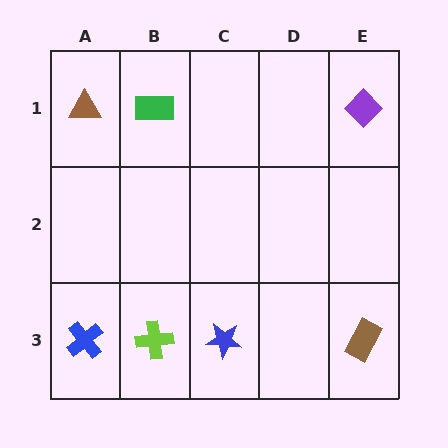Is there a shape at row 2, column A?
No, that cell is empty.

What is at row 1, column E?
A purple diamond.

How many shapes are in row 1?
3 shapes.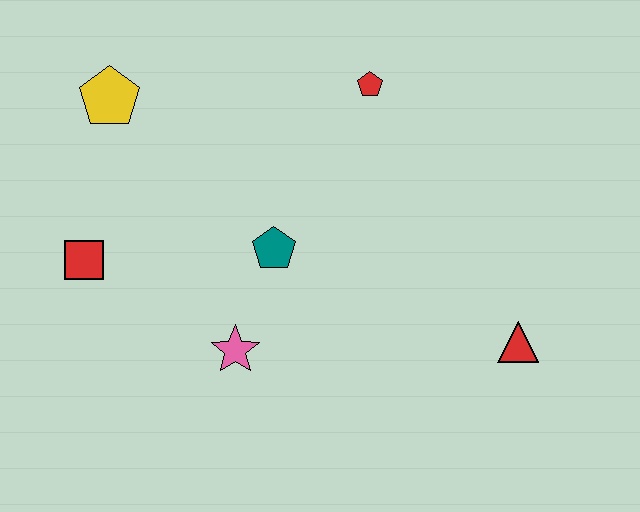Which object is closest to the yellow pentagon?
The red square is closest to the yellow pentagon.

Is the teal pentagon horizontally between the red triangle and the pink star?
Yes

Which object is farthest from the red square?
The red triangle is farthest from the red square.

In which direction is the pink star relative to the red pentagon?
The pink star is below the red pentagon.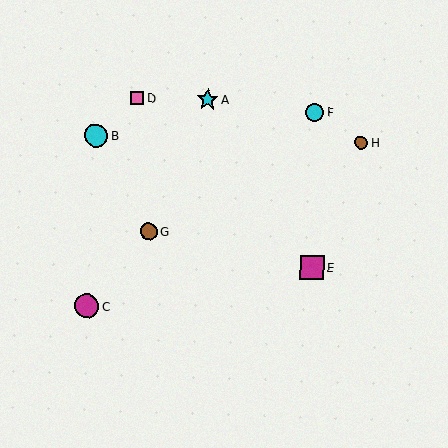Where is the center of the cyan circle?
The center of the cyan circle is at (96, 135).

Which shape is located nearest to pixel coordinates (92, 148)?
The cyan circle (labeled B) at (96, 135) is nearest to that location.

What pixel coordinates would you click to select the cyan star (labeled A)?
Click at (208, 100) to select the cyan star A.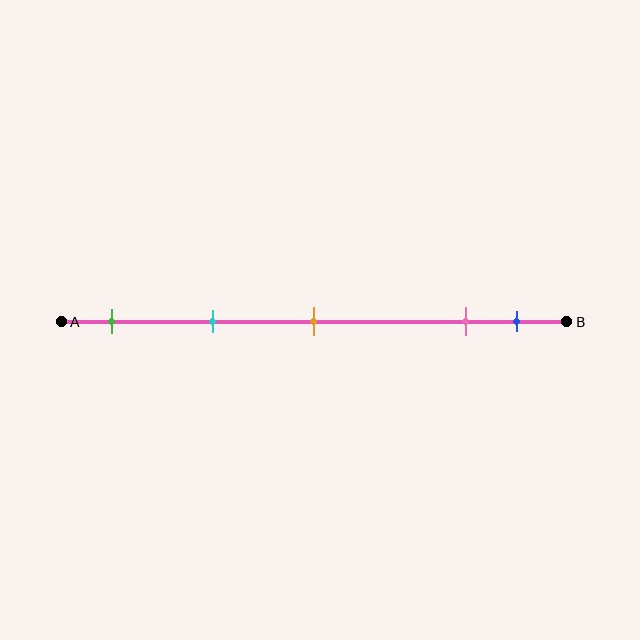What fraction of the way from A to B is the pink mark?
The pink mark is approximately 80% (0.8) of the way from A to B.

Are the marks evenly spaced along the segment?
No, the marks are not evenly spaced.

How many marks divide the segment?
There are 5 marks dividing the segment.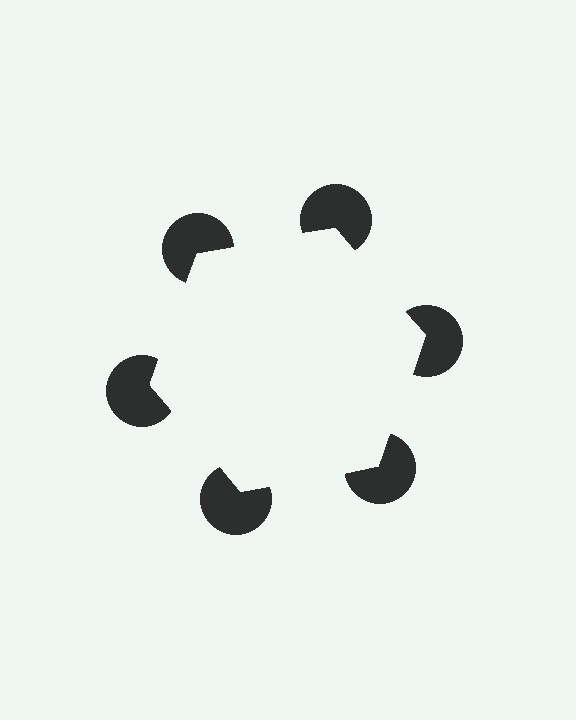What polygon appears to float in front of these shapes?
An illusory hexagon — its edges are inferred from the aligned wedge cuts in the pac-man discs, not physically drawn.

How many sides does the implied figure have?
6 sides.